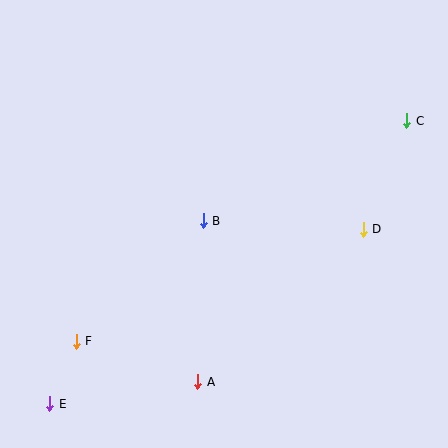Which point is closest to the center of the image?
Point B at (203, 221) is closest to the center.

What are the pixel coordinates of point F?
Point F is at (76, 341).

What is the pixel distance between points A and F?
The distance between A and F is 128 pixels.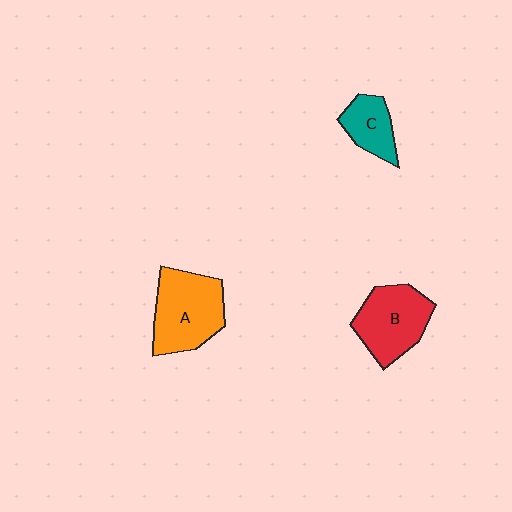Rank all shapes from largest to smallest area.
From largest to smallest: A (orange), B (red), C (teal).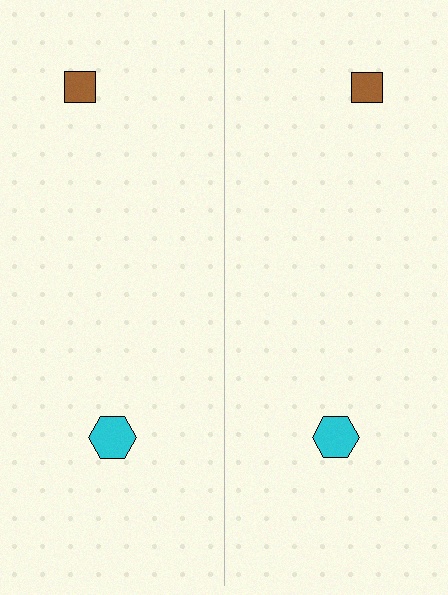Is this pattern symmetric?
Yes, this pattern has bilateral (reflection) symmetry.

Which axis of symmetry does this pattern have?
The pattern has a vertical axis of symmetry running through the center of the image.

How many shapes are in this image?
There are 4 shapes in this image.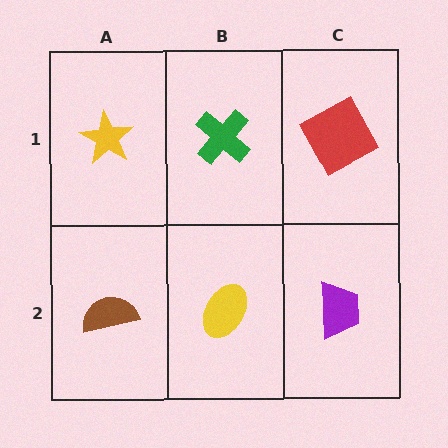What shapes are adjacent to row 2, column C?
A red square (row 1, column C), a yellow ellipse (row 2, column B).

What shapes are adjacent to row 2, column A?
A yellow star (row 1, column A), a yellow ellipse (row 2, column B).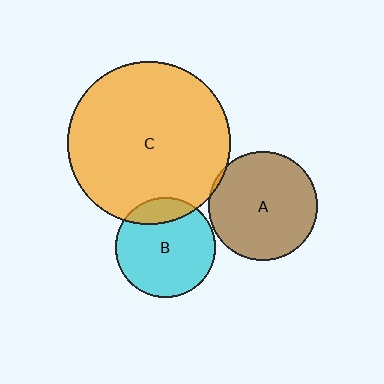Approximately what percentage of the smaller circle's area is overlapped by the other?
Approximately 15%.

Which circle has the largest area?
Circle C (orange).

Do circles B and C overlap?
Yes.